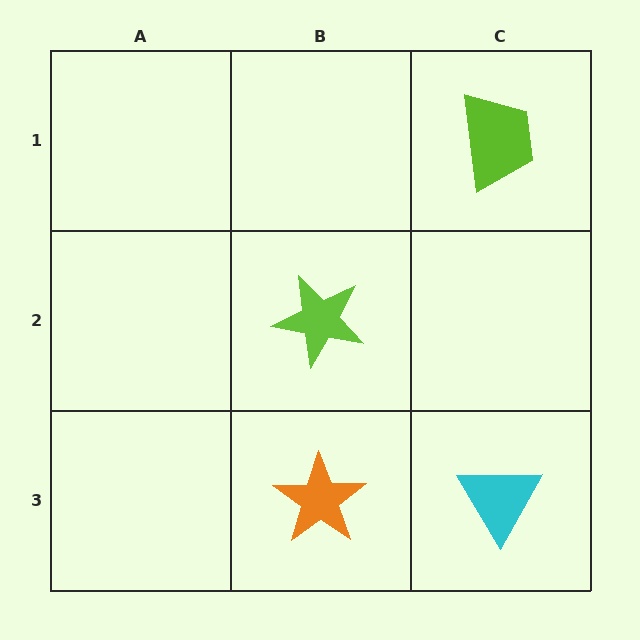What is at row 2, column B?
A lime star.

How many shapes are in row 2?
1 shape.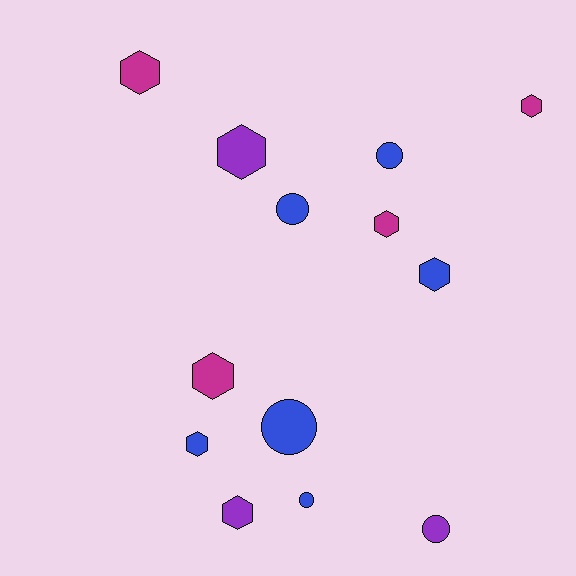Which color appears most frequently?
Blue, with 6 objects.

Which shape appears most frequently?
Hexagon, with 8 objects.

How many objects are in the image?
There are 13 objects.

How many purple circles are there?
There is 1 purple circle.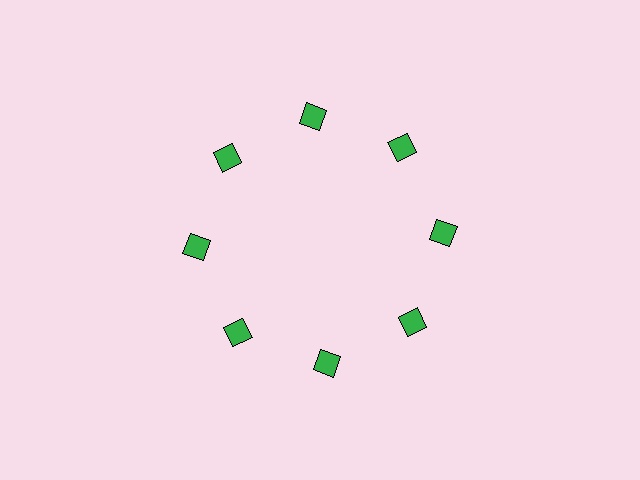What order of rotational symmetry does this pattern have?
This pattern has 8-fold rotational symmetry.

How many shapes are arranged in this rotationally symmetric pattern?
There are 8 shapes, arranged in 8 groups of 1.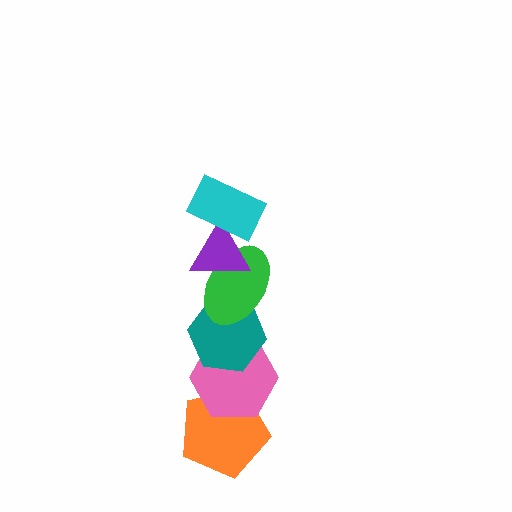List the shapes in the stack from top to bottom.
From top to bottom: the cyan rectangle, the purple triangle, the green ellipse, the teal hexagon, the pink hexagon, the orange pentagon.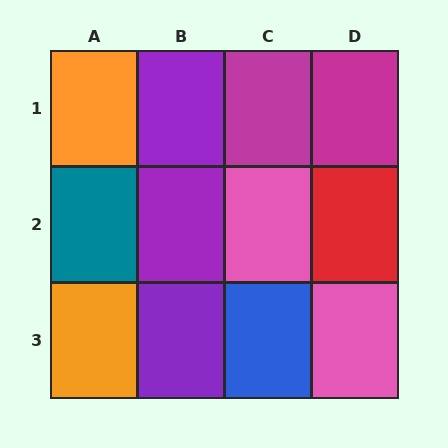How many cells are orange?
2 cells are orange.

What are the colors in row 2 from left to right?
Teal, purple, pink, red.